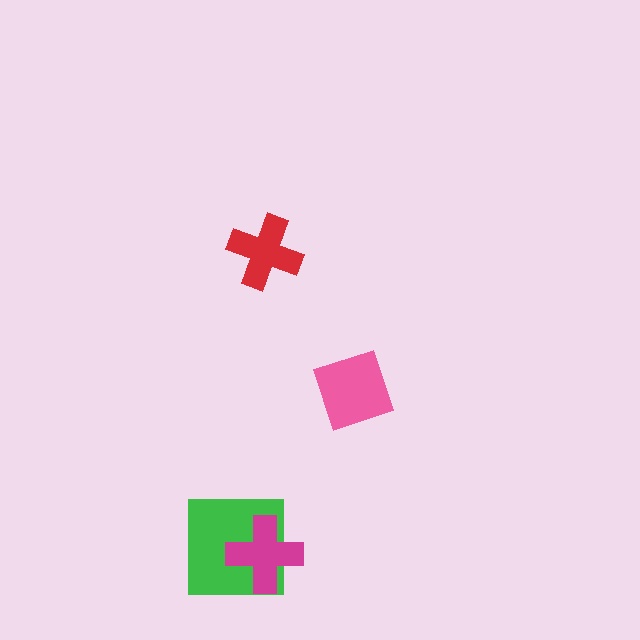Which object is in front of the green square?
The magenta cross is in front of the green square.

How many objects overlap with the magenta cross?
1 object overlaps with the magenta cross.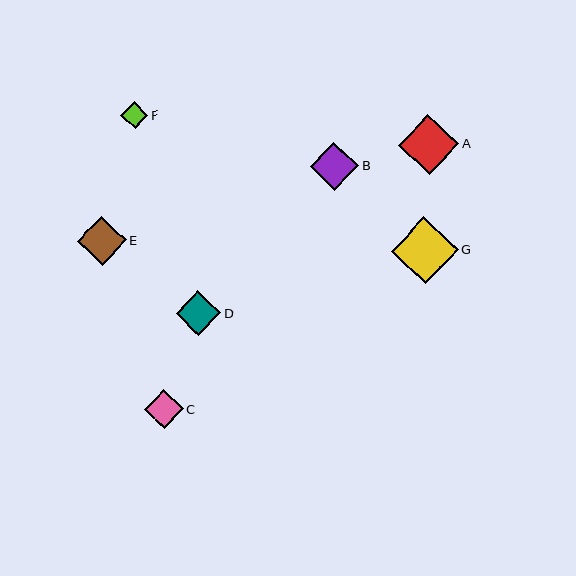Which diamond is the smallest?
Diamond F is the smallest with a size of approximately 27 pixels.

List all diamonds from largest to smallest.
From largest to smallest: G, A, E, B, D, C, F.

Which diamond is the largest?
Diamond G is the largest with a size of approximately 67 pixels.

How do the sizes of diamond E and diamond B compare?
Diamond E and diamond B are approximately the same size.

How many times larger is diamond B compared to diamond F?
Diamond B is approximately 1.8 times the size of diamond F.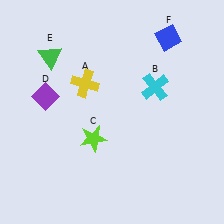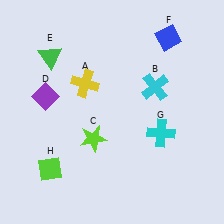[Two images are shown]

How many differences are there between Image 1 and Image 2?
There are 2 differences between the two images.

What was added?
A cyan cross (G), a lime diamond (H) were added in Image 2.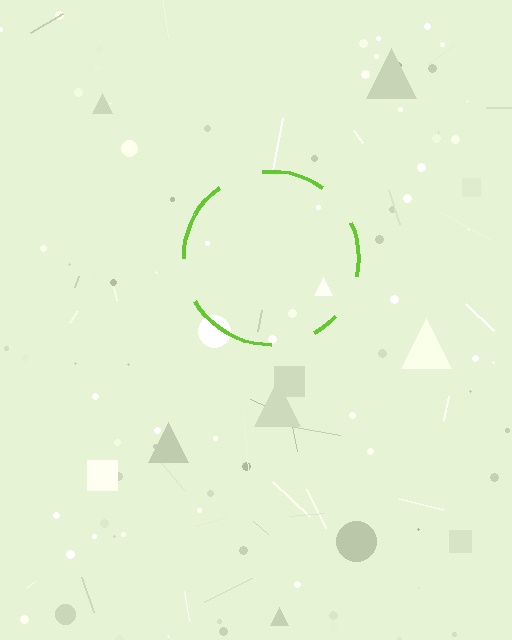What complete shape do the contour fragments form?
The contour fragments form a circle.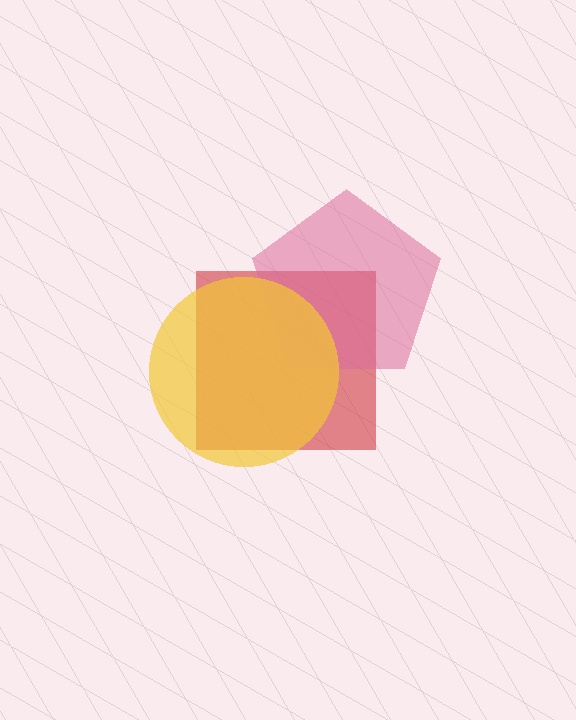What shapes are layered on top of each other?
The layered shapes are: a red square, a pink pentagon, a yellow circle.